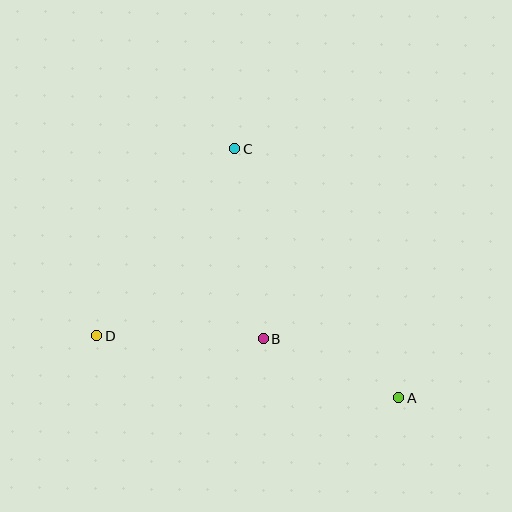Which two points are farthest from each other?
Points A and D are farthest from each other.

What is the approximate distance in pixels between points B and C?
The distance between B and C is approximately 193 pixels.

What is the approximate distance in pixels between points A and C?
The distance between A and C is approximately 298 pixels.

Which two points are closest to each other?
Points A and B are closest to each other.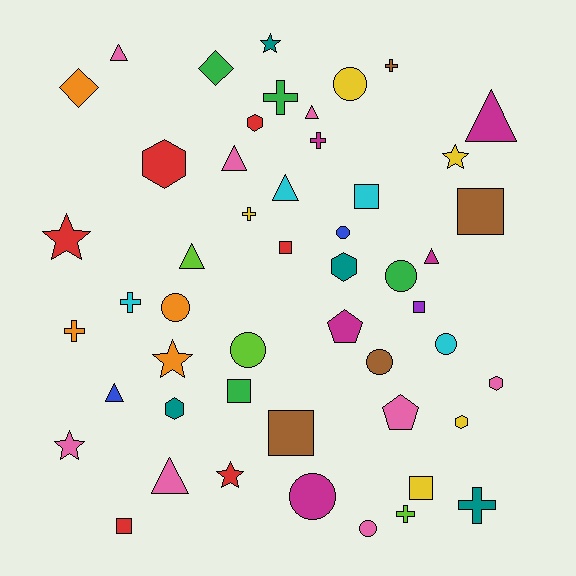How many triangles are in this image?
There are 9 triangles.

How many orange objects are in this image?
There are 4 orange objects.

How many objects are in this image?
There are 50 objects.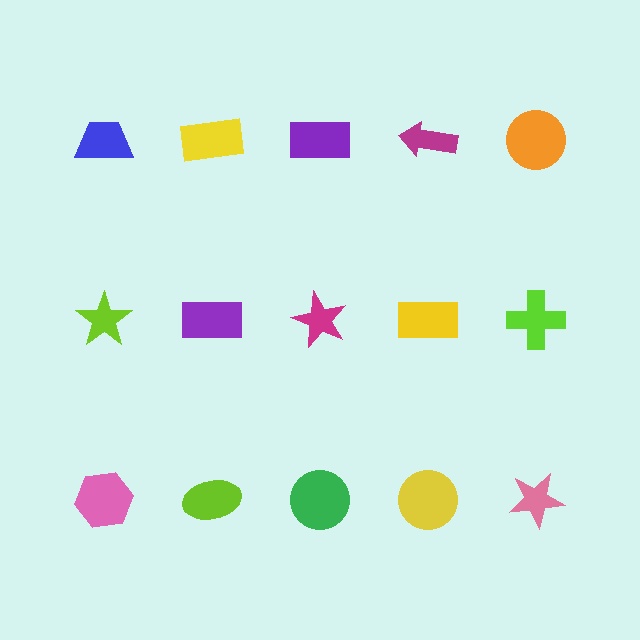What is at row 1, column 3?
A purple rectangle.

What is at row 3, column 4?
A yellow circle.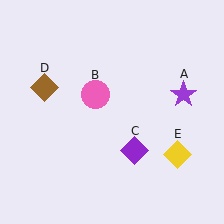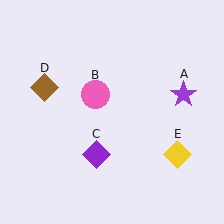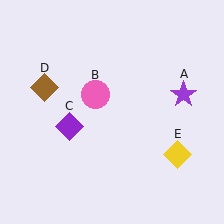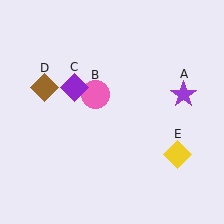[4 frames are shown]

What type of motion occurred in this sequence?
The purple diamond (object C) rotated clockwise around the center of the scene.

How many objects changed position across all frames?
1 object changed position: purple diamond (object C).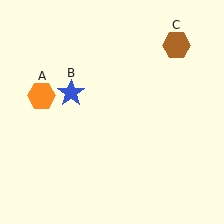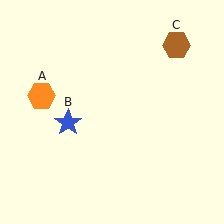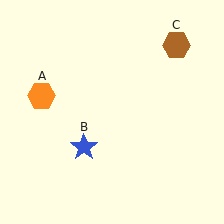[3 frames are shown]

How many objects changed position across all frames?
1 object changed position: blue star (object B).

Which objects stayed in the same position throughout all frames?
Orange hexagon (object A) and brown hexagon (object C) remained stationary.